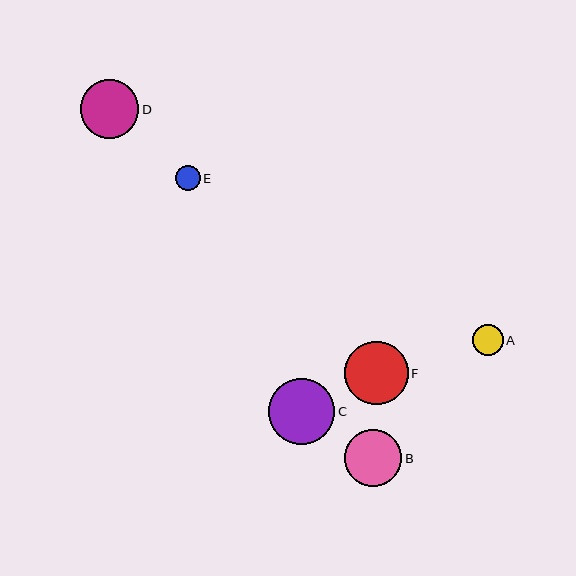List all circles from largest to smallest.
From largest to smallest: C, F, D, B, A, E.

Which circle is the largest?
Circle C is the largest with a size of approximately 66 pixels.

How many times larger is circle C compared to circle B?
Circle C is approximately 1.2 times the size of circle B.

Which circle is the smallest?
Circle E is the smallest with a size of approximately 24 pixels.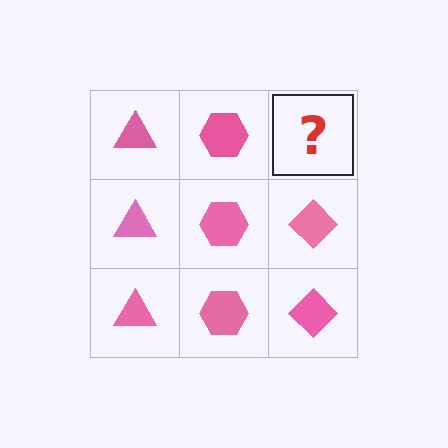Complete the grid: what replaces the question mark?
The question mark should be replaced with a pink diamond.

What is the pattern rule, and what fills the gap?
The rule is that each column has a consistent shape. The gap should be filled with a pink diamond.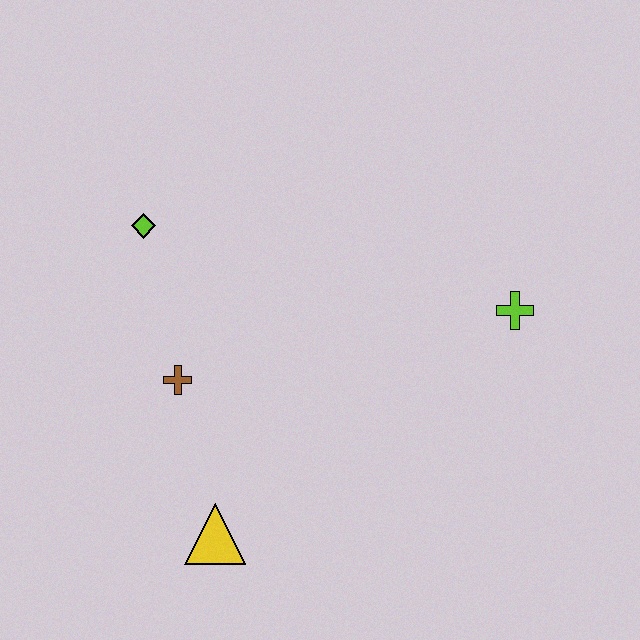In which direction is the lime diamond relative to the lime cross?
The lime diamond is to the left of the lime cross.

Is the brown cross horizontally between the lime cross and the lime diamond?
Yes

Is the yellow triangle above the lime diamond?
No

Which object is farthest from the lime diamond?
The lime cross is farthest from the lime diamond.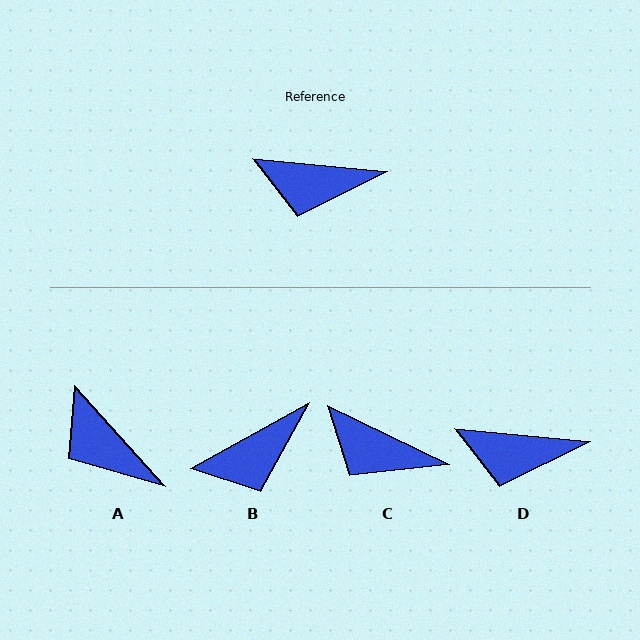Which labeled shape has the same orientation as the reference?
D.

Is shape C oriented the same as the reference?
No, it is off by about 20 degrees.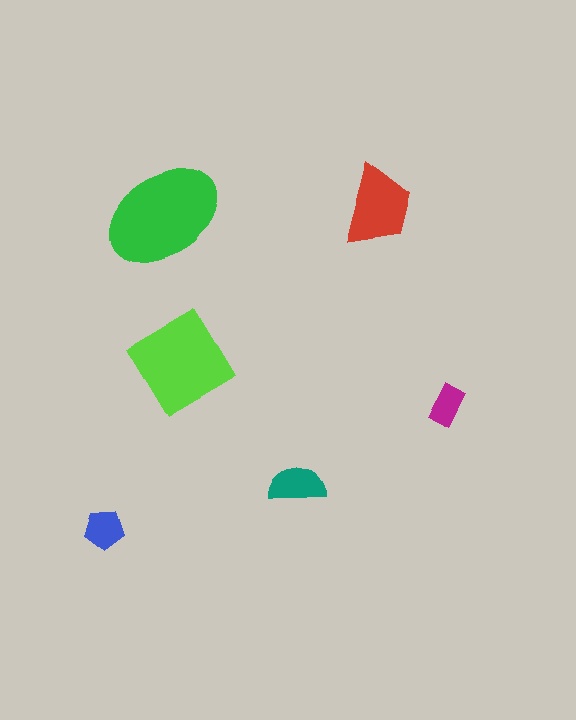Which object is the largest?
The green ellipse.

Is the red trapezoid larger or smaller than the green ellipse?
Smaller.